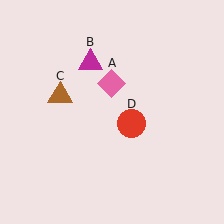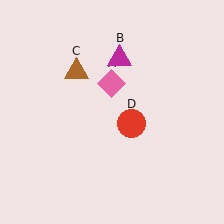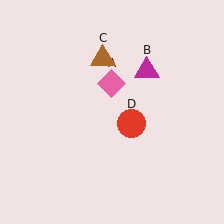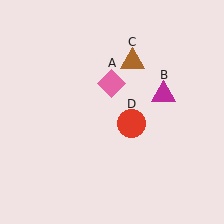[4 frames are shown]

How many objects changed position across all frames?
2 objects changed position: magenta triangle (object B), brown triangle (object C).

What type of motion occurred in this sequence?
The magenta triangle (object B), brown triangle (object C) rotated clockwise around the center of the scene.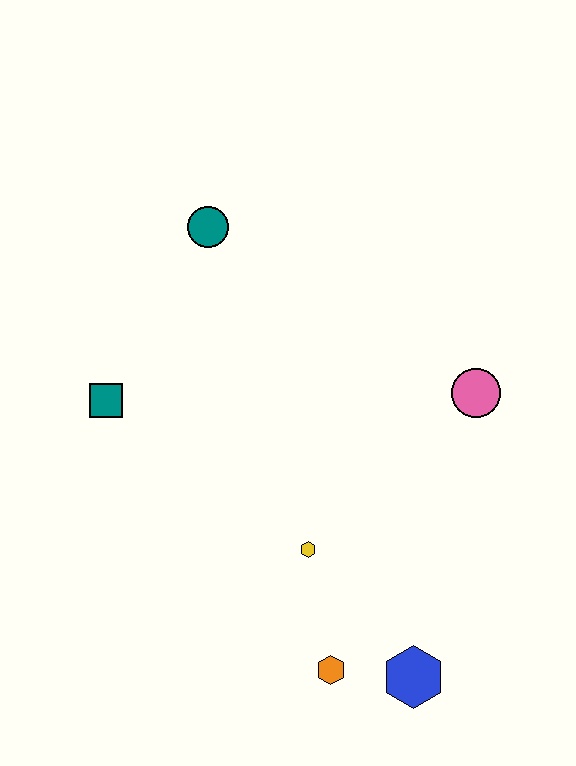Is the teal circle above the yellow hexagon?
Yes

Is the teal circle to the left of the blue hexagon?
Yes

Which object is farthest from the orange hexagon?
The teal circle is farthest from the orange hexagon.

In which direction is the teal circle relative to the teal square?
The teal circle is above the teal square.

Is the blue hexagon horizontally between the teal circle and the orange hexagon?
No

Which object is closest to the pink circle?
The yellow hexagon is closest to the pink circle.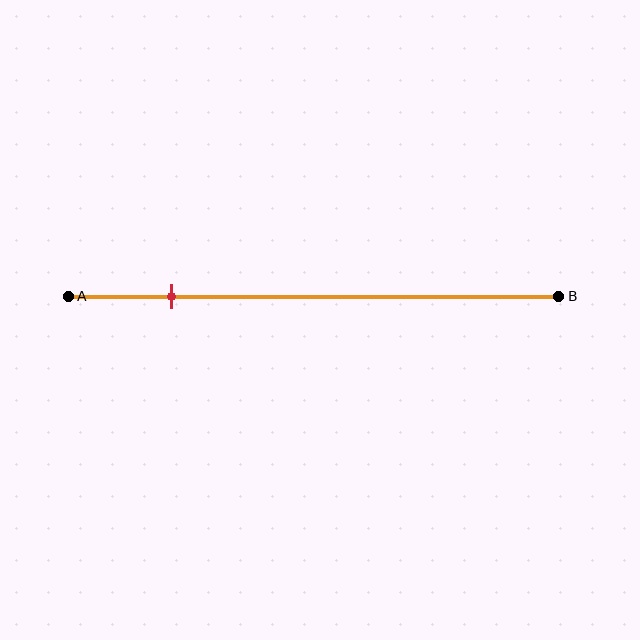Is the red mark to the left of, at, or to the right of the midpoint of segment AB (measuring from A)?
The red mark is to the left of the midpoint of segment AB.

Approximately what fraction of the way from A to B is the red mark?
The red mark is approximately 20% of the way from A to B.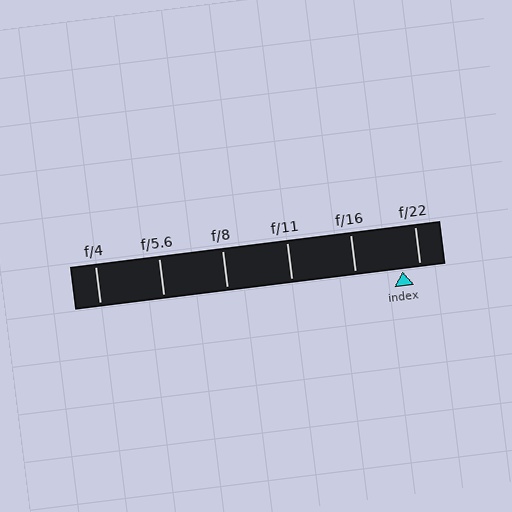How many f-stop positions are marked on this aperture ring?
There are 6 f-stop positions marked.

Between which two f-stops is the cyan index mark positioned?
The index mark is between f/16 and f/22.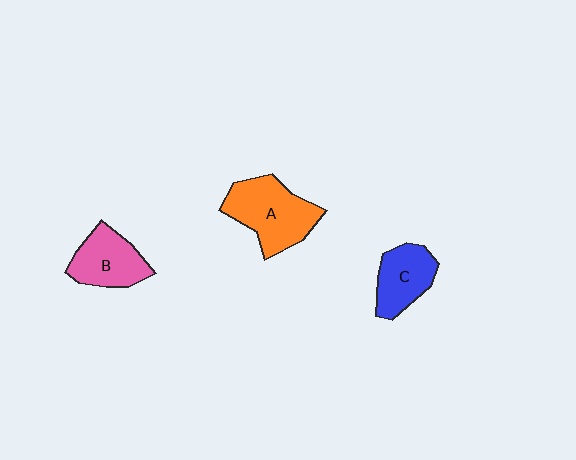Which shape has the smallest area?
Shape C (blue).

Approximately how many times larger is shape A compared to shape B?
Approximately 1.3 times.